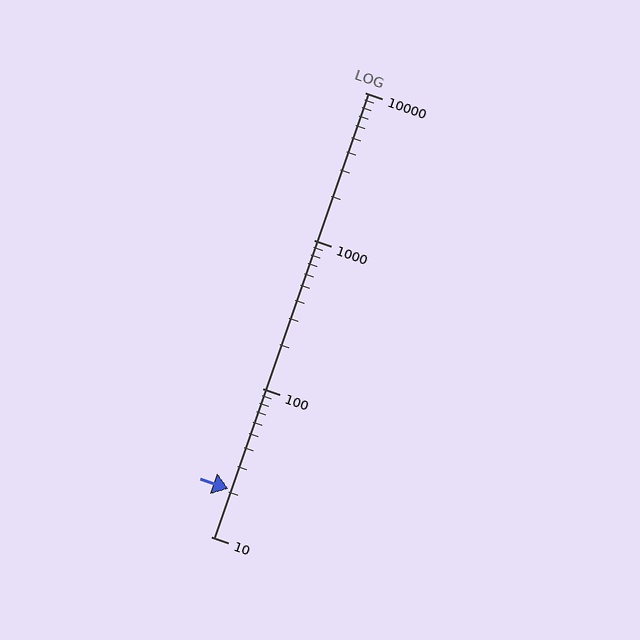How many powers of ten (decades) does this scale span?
The scale spans 3 decades, from 10 to 10000.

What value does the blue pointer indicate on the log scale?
The pointer indicates approximately 21.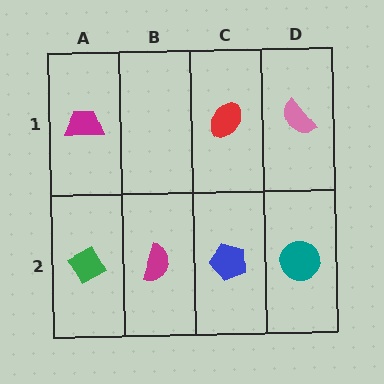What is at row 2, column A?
A green diamond.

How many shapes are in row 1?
3 shapes.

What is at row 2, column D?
A teal circle.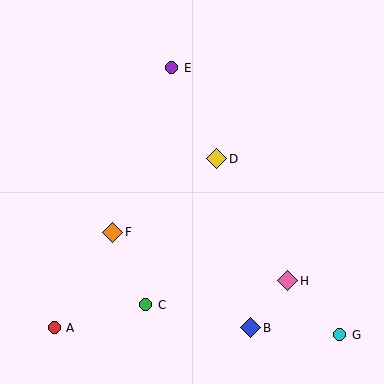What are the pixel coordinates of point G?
Point G is at (340, 335).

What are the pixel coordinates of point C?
Point C is at (146, 305).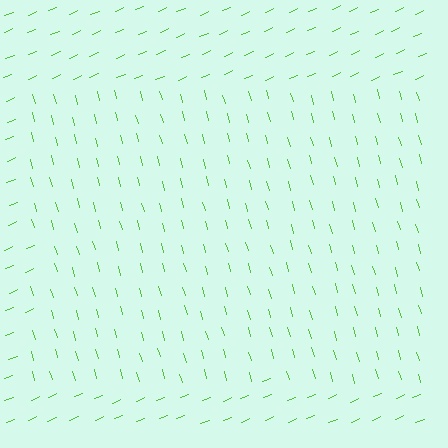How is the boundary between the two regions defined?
The boundary is defined purely by a change in line orientation (approximately 82 degrees difference). All lines are the same color and thickness.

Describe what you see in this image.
The image is filled with small lime line segments. A rectangle region in the image has lines oriented differently from the surrounding lines, creating a visible texture boundary.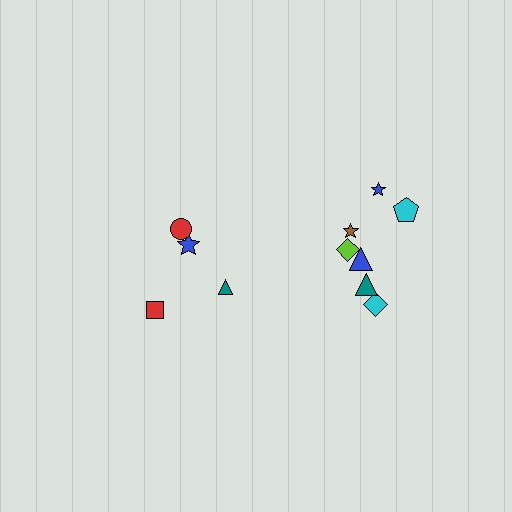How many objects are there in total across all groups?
There are 11 objects.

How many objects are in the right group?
There are 7 objects.